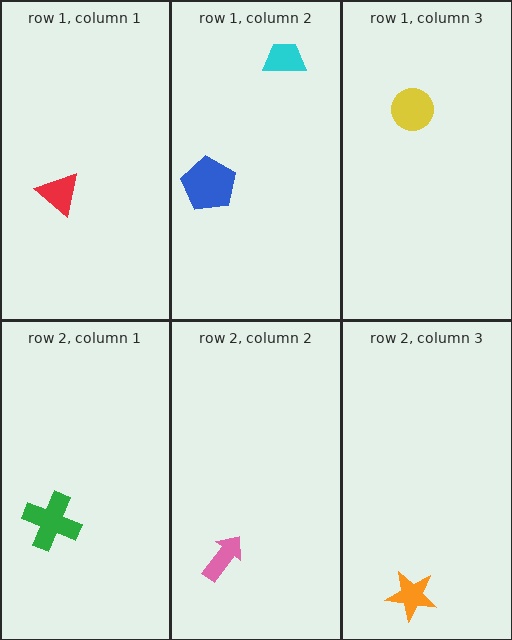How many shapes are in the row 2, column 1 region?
1.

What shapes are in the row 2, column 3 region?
The orange star.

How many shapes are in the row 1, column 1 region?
1.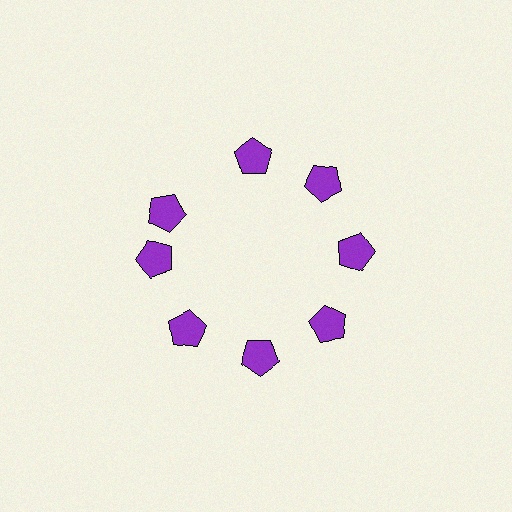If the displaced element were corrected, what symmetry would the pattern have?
It would have 8-fold rotational symmetry — the pattern would map onto itself every 45 degrees.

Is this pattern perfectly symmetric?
No. The 8 purple pentagons are arranged in a ring, but one element near the 10 o'clock position is rotated out of alignment along the ring, breaking the 8-fold rotational symmetry.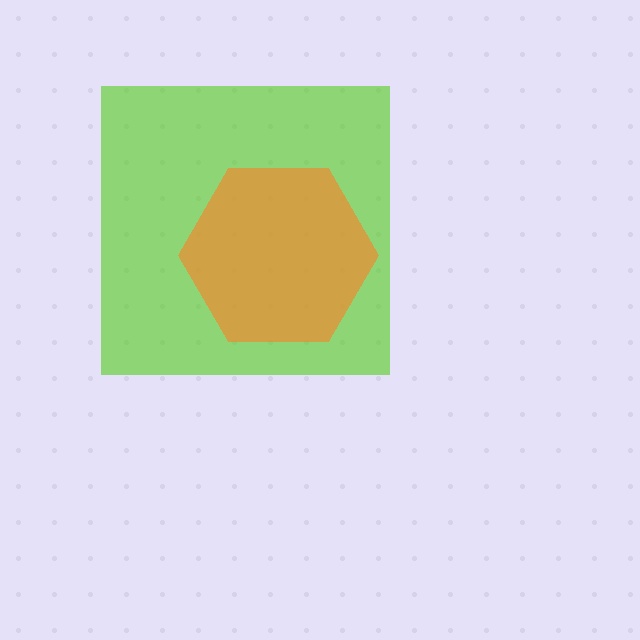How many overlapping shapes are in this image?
There are 2 overlapping shapes in the image.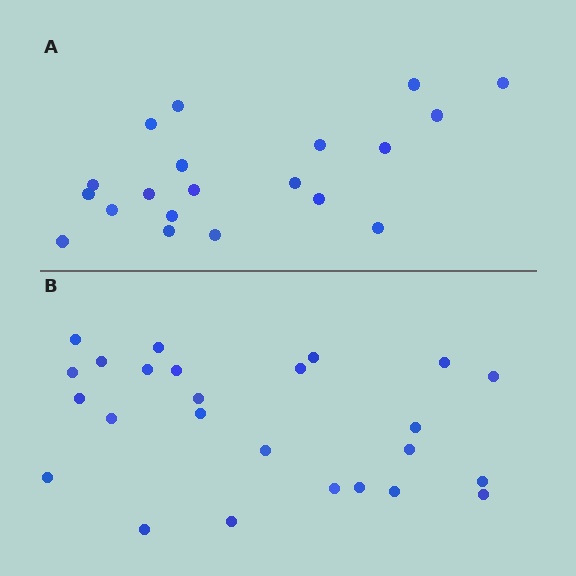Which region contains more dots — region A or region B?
Region B (the bottom region) has more dots.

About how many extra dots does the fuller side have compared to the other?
Region B has about 5 more dots than region A.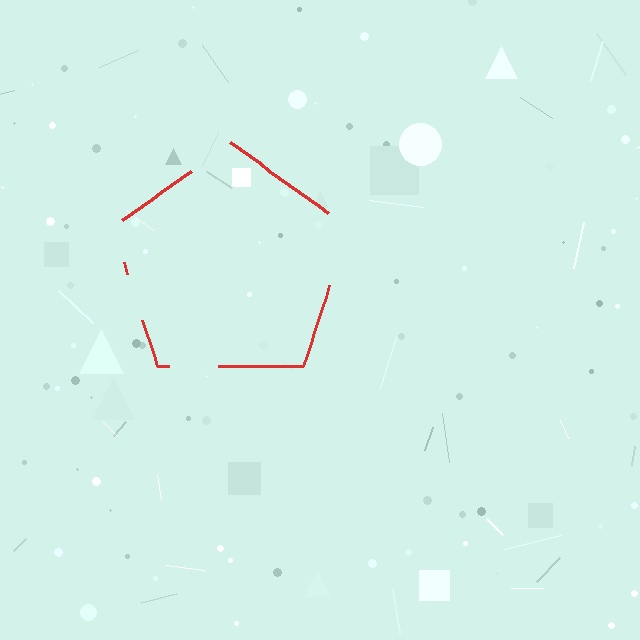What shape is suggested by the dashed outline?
The dashed outline suggests a pentagon.